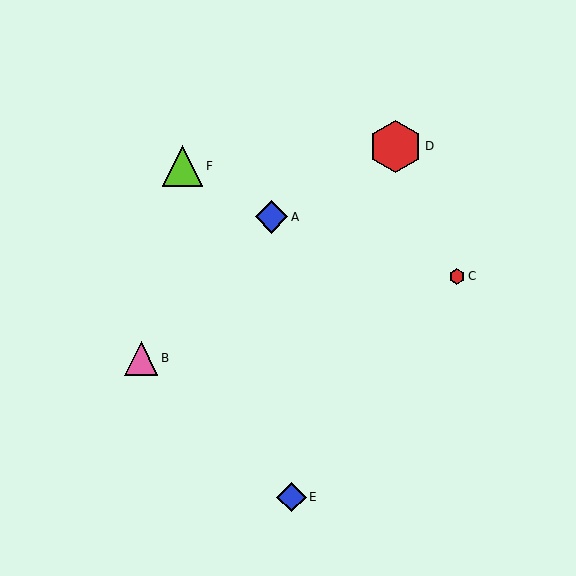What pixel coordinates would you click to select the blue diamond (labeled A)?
Click at (271, 217) to select the blue diamond A.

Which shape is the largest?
The red hexagon (labeled D) is the largest.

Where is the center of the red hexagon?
The center of the red hexagon is at (395, 146).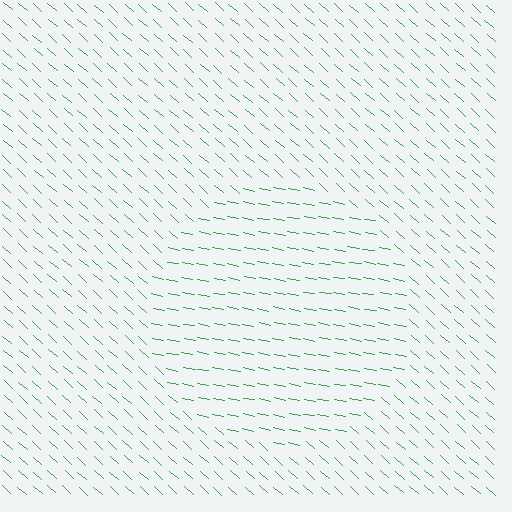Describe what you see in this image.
The image is filled with small green line segments. A circle region in the image has lines oriented differently from the surrounding lines, creating a visible texture boundary.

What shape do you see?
I see a circle.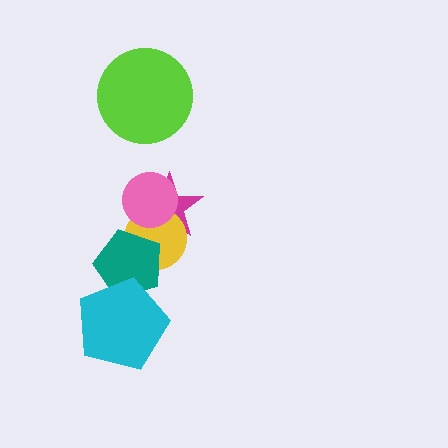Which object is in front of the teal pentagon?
The cyan pentagon is in front of the teal pentagon.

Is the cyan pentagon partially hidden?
No, no other shape covers it.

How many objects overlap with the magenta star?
2 objects overlap with the magenta star.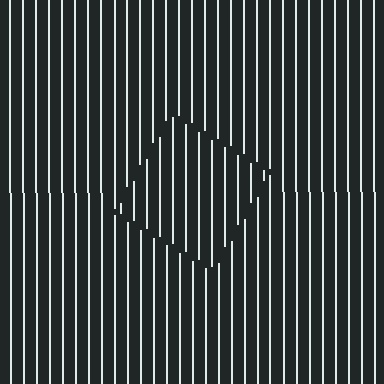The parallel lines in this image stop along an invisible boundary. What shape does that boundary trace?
An illusory square. The interior of the shape contains the same grating, shifted by half a period — the contour is defined by the phase discontinuity where line-ends from the inner and outer gratings abut.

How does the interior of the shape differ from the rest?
The interior of the shape contains the same grating, shifted by half a period — the contour is defined by the phase discontinuity where line-ends from the inner and outer gratings abut.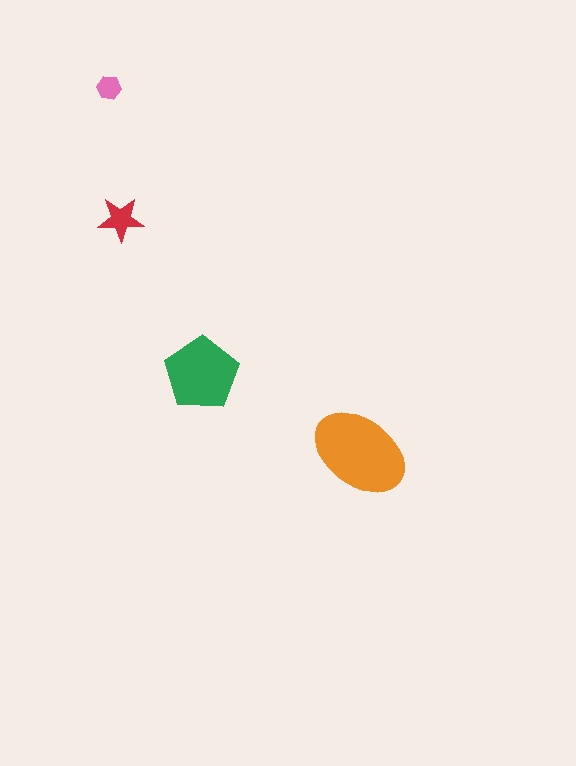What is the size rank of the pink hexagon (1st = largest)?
4th.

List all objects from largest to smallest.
The orange ellipse, the green pentagon, the red star, the pink hexagon.